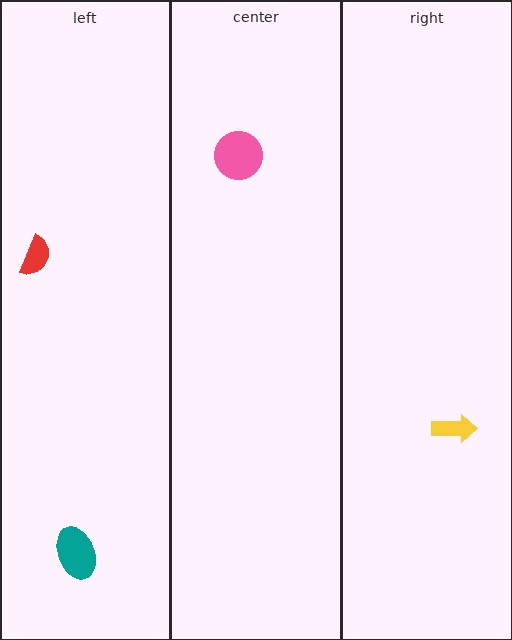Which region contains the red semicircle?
The left region.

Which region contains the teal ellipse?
The left region.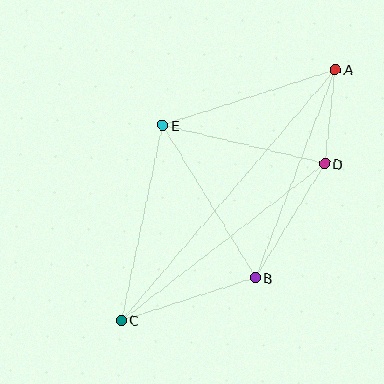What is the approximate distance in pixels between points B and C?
The distance between B and C is approximately 141 pixels.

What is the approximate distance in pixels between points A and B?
The distance between A and B is approximately 223 pixels.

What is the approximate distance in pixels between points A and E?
The distance between A and E is approximately 182 pixels.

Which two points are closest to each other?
Points A and D are closest to each other.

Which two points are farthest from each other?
Points A and C are farthest from each other.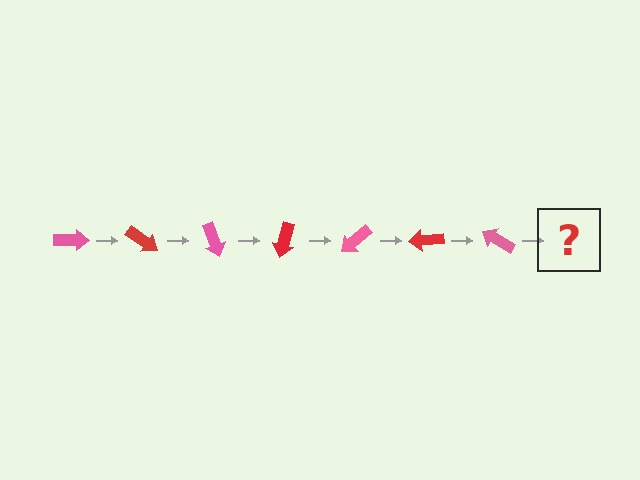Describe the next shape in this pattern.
It should be a red arrow, rotated 245 degrees from the start.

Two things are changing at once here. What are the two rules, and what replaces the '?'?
The two rules are that it rotates 35 degrees each step and the color cycles through pink and red. The '?' should be a red arrow, rotated 245 degrees from the start.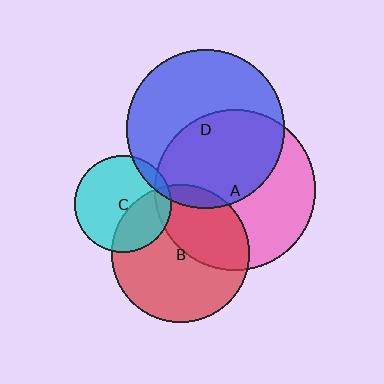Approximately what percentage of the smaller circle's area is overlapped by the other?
Approximately 40%.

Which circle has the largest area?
Circle A (pink).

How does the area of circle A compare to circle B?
Approximately 1.4 times.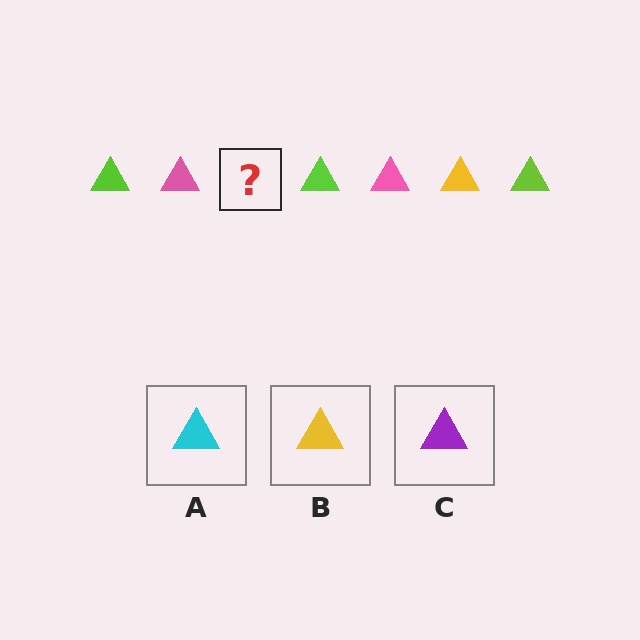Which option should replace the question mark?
Option B.